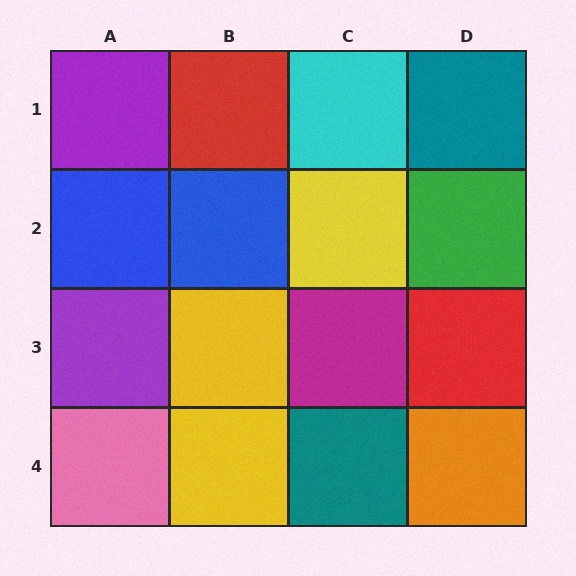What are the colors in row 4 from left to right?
Pink, yellow, teal, orange.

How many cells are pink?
1 cell is pink.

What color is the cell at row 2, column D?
Green.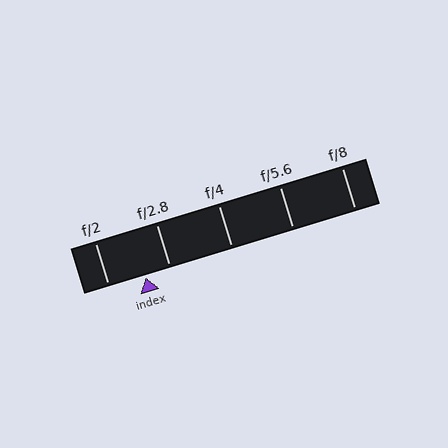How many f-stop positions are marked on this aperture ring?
There are 5 f-stop positions marked.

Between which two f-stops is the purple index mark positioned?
The index mark is between f/2 and f/2.8.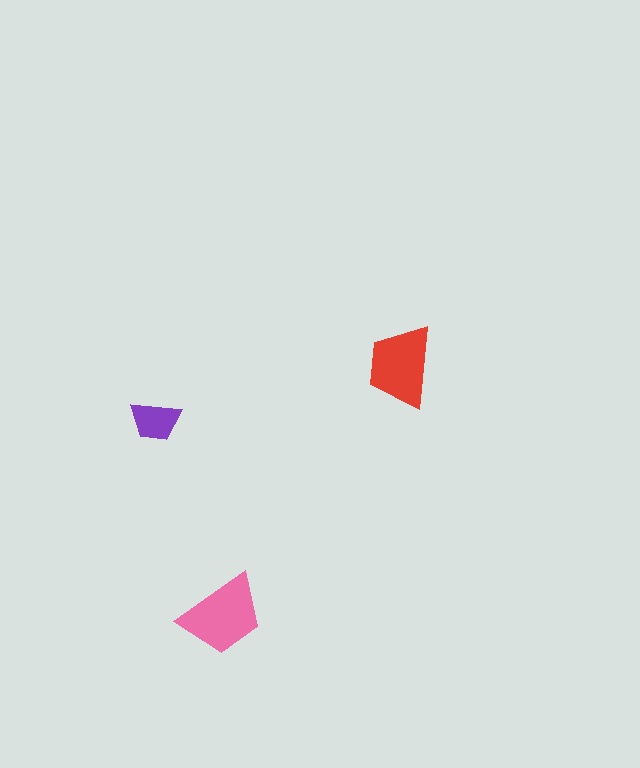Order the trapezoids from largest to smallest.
the pink one, the red one, the purple one.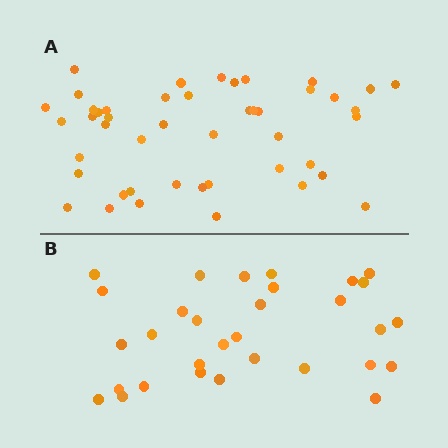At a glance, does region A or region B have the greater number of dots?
Region A (the top region) has more dots.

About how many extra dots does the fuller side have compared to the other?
Region A has approximately 15 more dots than region B.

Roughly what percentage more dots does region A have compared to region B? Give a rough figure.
About 50% more.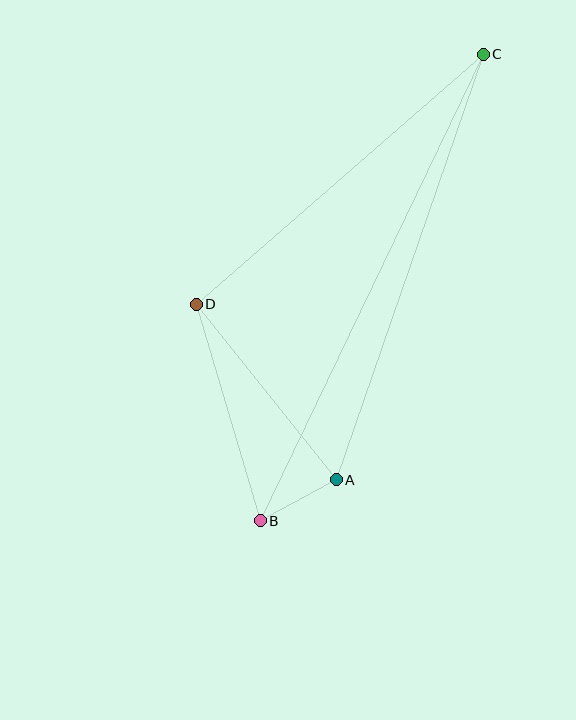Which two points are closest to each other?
Points A and B are closest to each other.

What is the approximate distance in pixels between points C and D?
The distance between C and D is approximately 380 pixels.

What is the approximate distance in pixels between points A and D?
The distance between A and D is approximately 225 pixels.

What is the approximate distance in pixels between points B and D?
The distance between B and D is approximately 226 pixels.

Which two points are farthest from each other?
Points B and C are farthest from each other.